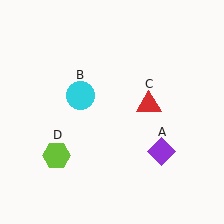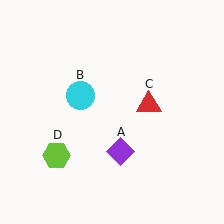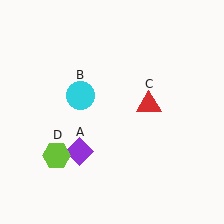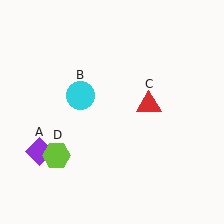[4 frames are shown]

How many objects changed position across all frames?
1 object changed position: purple diamond (object A).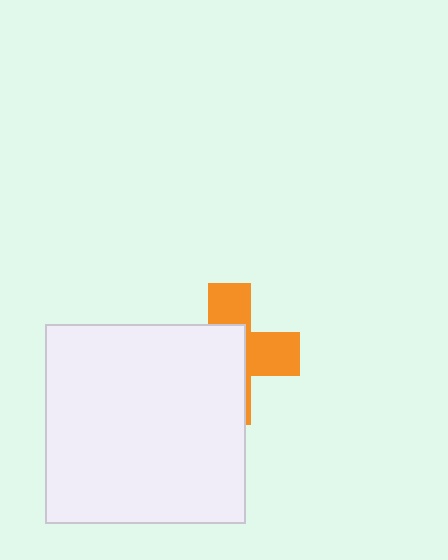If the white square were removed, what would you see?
You would see the complete orange cross.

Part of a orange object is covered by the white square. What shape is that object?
It is a cross.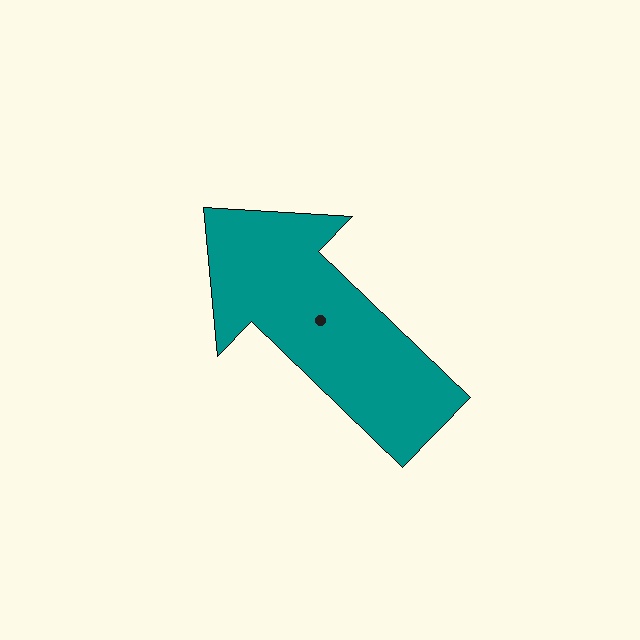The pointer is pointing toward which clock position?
Roughly 10 o'clock.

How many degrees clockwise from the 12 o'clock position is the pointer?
Approximately 314 degrees.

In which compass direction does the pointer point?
Northwest.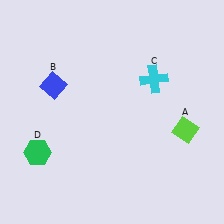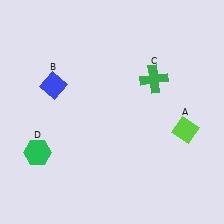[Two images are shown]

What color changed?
The cross (C) changed from cyan in Image 1 to green in Image 2.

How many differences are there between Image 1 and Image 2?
There is 1 difference between the two images.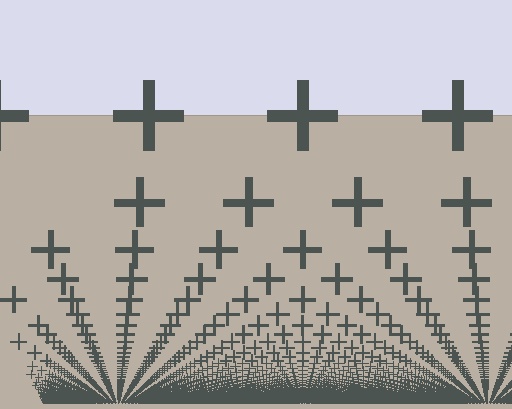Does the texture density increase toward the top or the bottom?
Density increases toward the bottom.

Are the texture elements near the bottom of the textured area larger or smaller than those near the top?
Smaller. The gradient is inverted — elements near the bottom are smaller and denser.